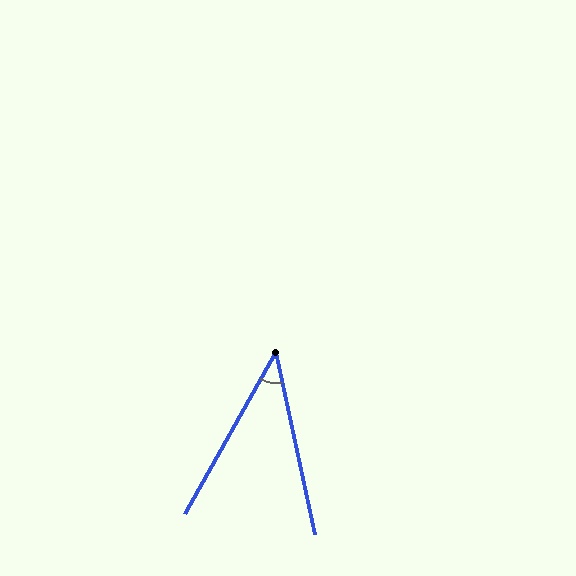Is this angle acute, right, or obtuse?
It is acute.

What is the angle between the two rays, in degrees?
Approximately 42 degrees.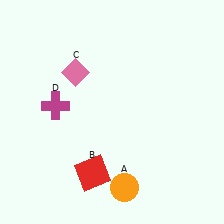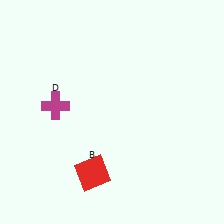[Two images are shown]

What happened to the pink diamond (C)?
The pink diamond (C) was removed in Image 2. It was in the top-left area of Image 1.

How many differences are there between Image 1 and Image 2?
There are 2 differences between the two images.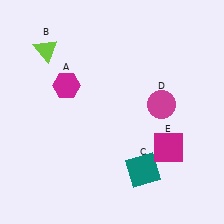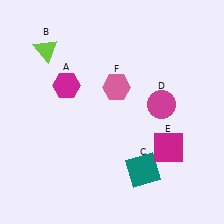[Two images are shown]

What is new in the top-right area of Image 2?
A pink hexagon (F) was added in the top-right area of Image 2.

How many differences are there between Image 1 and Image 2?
There is 1 difference between the two images.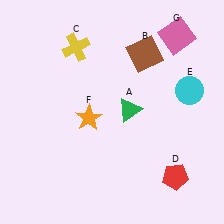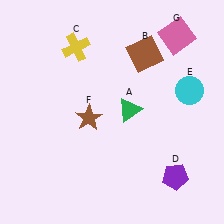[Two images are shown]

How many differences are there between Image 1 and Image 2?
There are 2 differences between the two images.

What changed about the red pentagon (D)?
In Image 1, D is red. In Image 2, it changed to purple.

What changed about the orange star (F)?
In Image 1, F is orange. In Image 2, it changed to brown.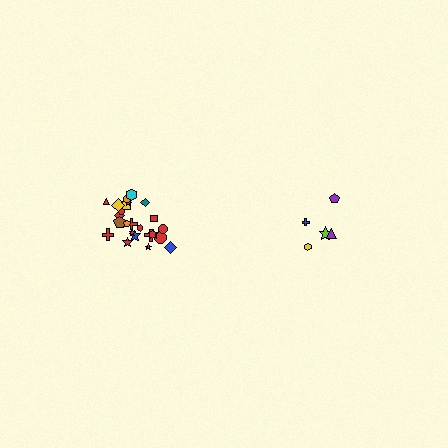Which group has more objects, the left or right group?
The left group.